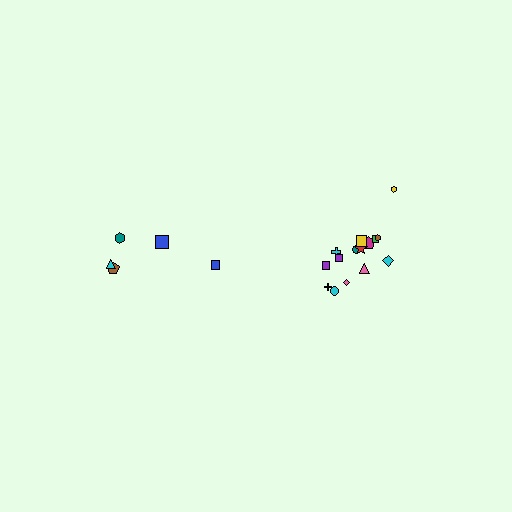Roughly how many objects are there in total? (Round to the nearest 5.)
Roughly 20 objects in total.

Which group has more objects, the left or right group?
The right group.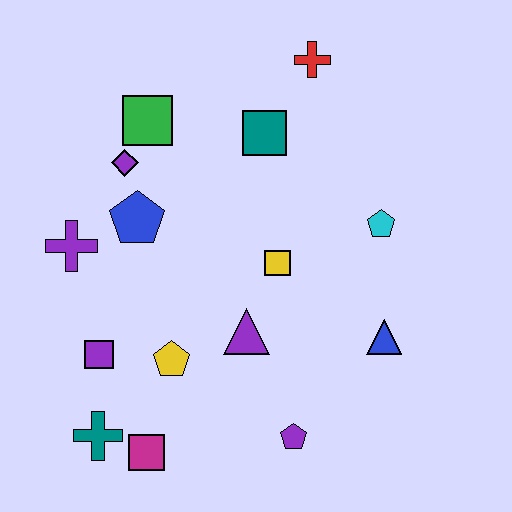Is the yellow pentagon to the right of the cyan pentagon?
No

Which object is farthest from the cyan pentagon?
The teal cross is farthest from the cyan pentagon.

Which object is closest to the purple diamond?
The green square is closest to the purple diamond.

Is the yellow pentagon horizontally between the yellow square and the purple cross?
Yes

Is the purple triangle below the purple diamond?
Yes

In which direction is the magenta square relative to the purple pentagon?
The magenta square is to the left of the purple pentagon.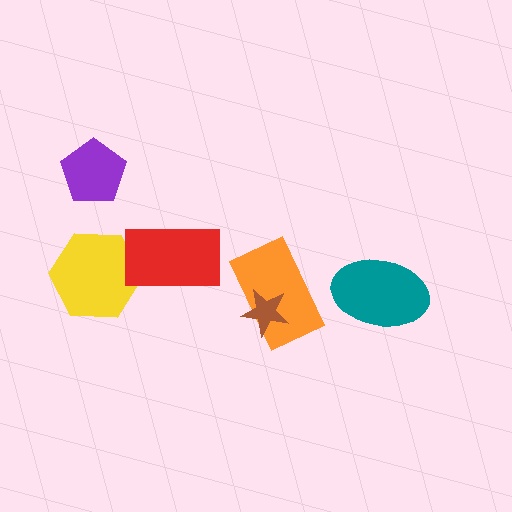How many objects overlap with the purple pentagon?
0 objects overlap with the purple pentagon.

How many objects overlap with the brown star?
1 object overlaps with the brown star.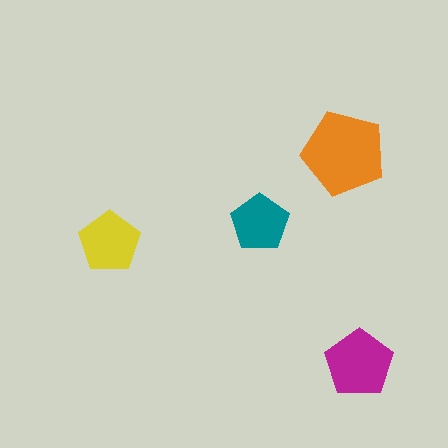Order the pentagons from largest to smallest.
the orange one, the magenta one, the yellow one, the teal one.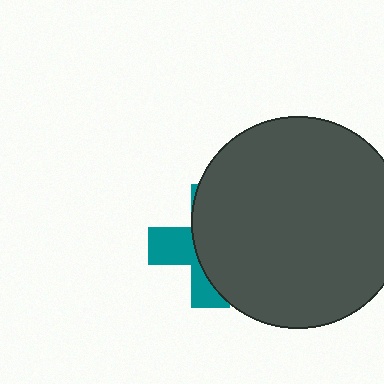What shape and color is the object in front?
The object in front is a dark gray circle.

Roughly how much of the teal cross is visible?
A small part of it is visible (roughly 35%).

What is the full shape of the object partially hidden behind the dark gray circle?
The partially hidden object is a teal cross.